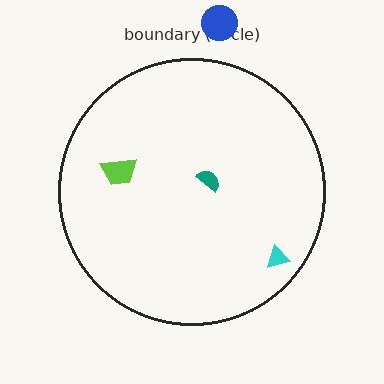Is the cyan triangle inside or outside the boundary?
Inside.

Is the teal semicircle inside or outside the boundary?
Inside.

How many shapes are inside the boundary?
3 inside, 1 outside.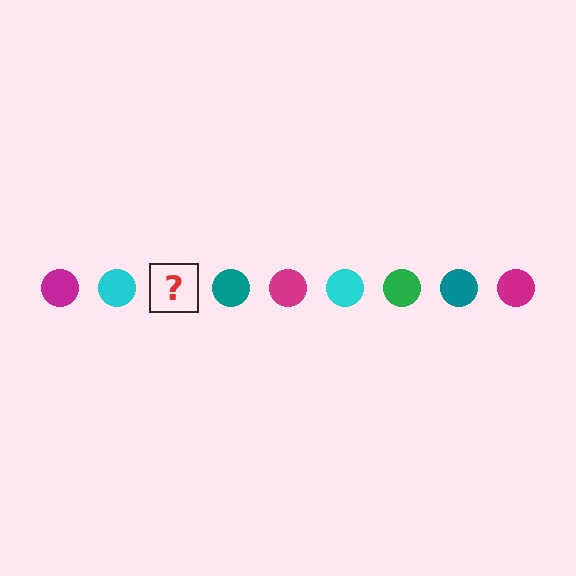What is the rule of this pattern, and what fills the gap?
The rule is that the pattern cycles through magenta, cyan, green, teal circles. The gap should be filled with a green circle.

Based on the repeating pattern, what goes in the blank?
The blank should be a green circle.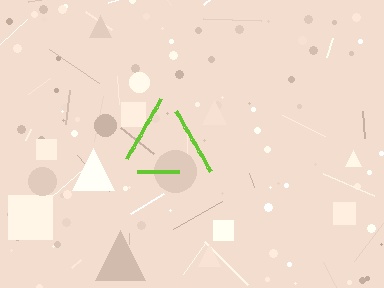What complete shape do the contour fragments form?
The contour fragments form a triangle.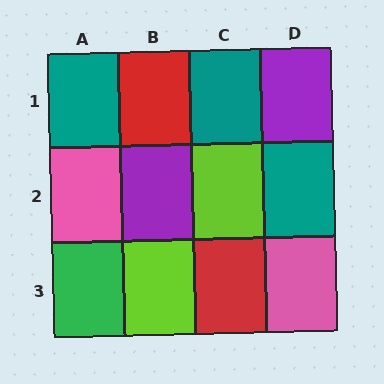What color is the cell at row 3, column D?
Pink.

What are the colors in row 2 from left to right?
Pink, purple, lime, teal.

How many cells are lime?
2 cells are lime.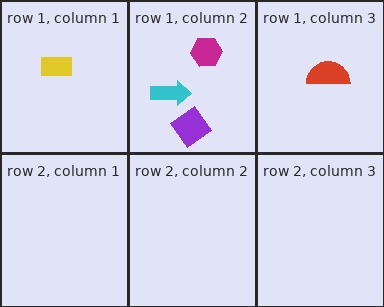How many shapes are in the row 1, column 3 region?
1.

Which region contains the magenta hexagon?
The row 1, column 2 region.